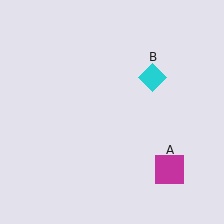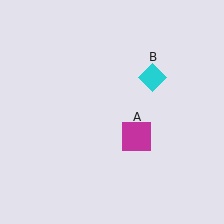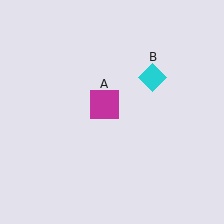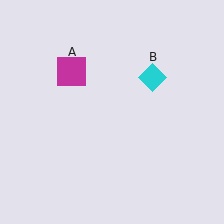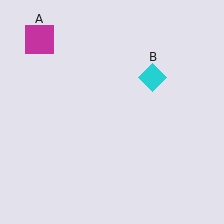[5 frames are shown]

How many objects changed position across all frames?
1 object changed position: magenta square (object A).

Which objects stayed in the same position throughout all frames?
Cyan diamond (object B) remained stationary.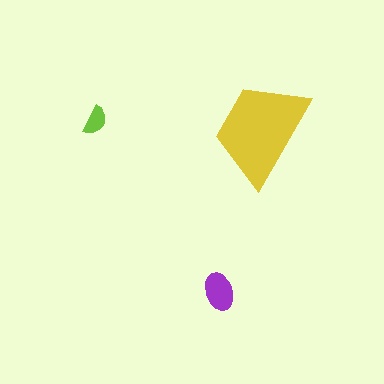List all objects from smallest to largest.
The lime semicircle, the purple ellipse, the yellow trapezoid.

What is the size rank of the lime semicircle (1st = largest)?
3rd.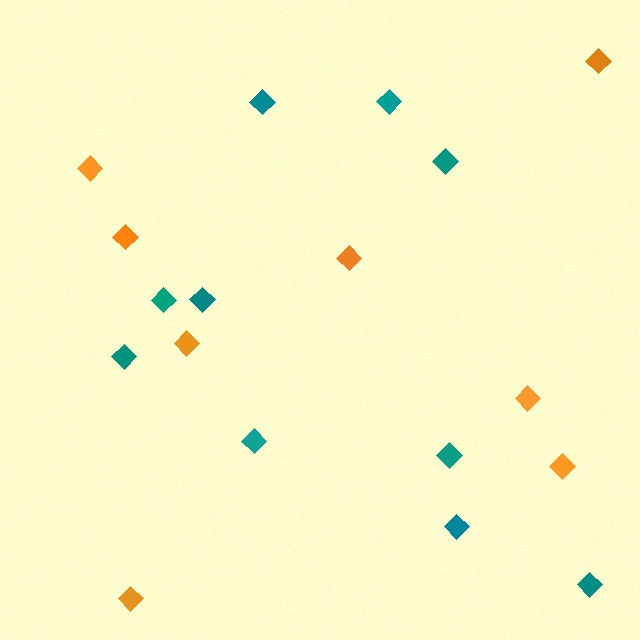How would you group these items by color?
There are 2 groups: one group of teal diamonds (10) and one group of orange diamonds (8).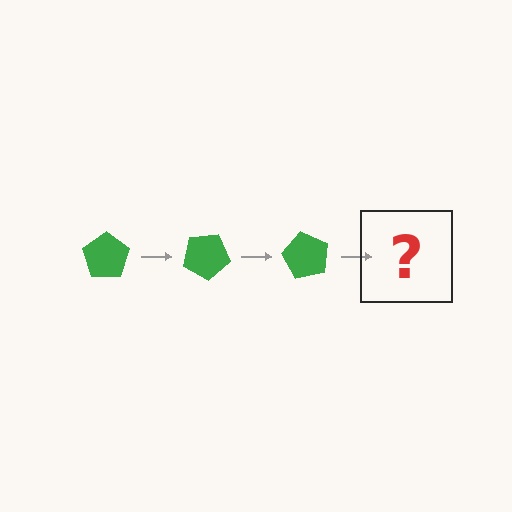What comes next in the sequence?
The next element should be a green pentagon rotated 90 degrees.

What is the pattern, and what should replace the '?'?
The pattern is that the pentagon rotates 30 degrees each step. The '?' should be a green pentagon rotated 90 degrees.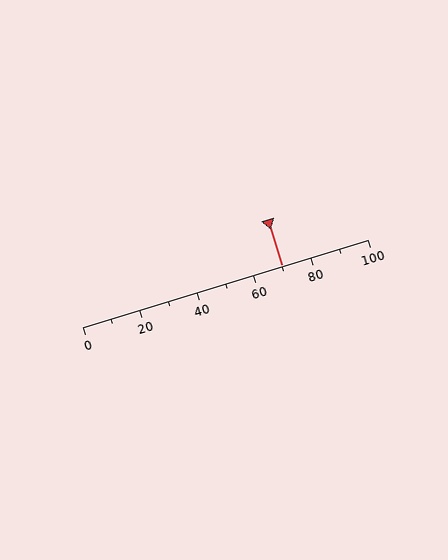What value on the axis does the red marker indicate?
The marker indicates approximately 70.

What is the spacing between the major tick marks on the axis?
The major ticks are spaced 20 apart.